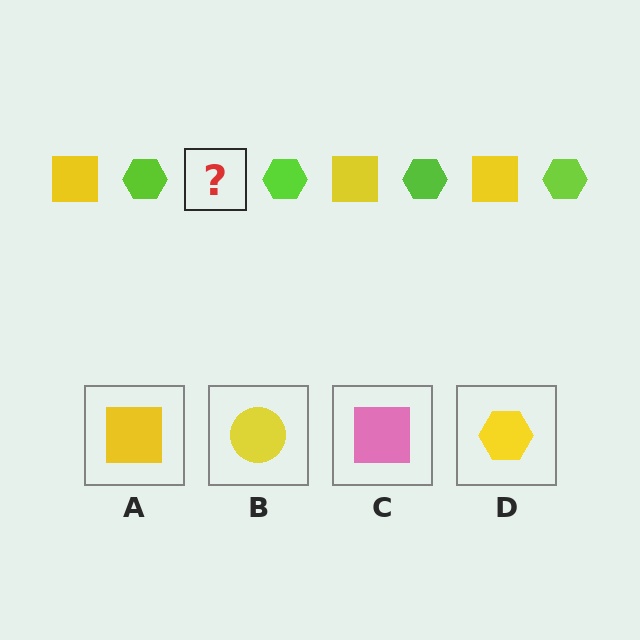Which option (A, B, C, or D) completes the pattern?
A.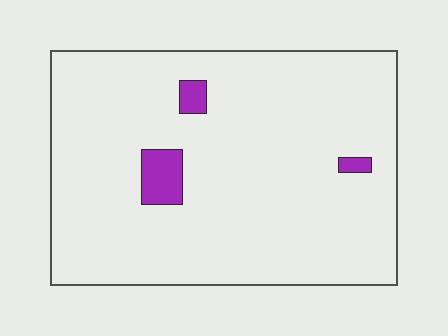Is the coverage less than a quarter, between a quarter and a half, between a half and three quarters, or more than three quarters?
Less than a quarter.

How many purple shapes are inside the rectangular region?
3.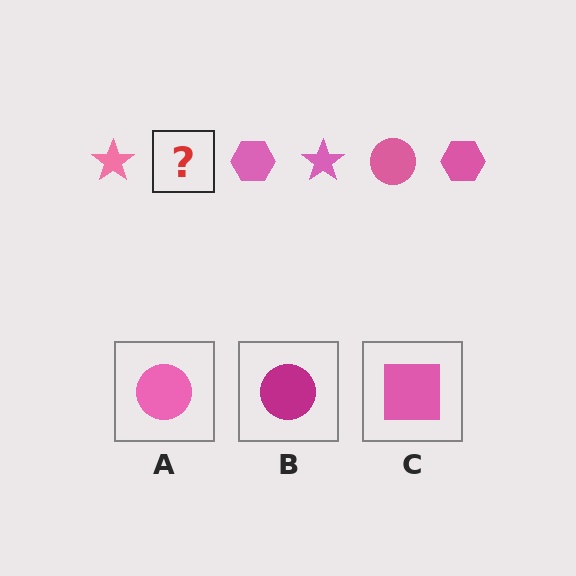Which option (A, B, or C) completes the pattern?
A.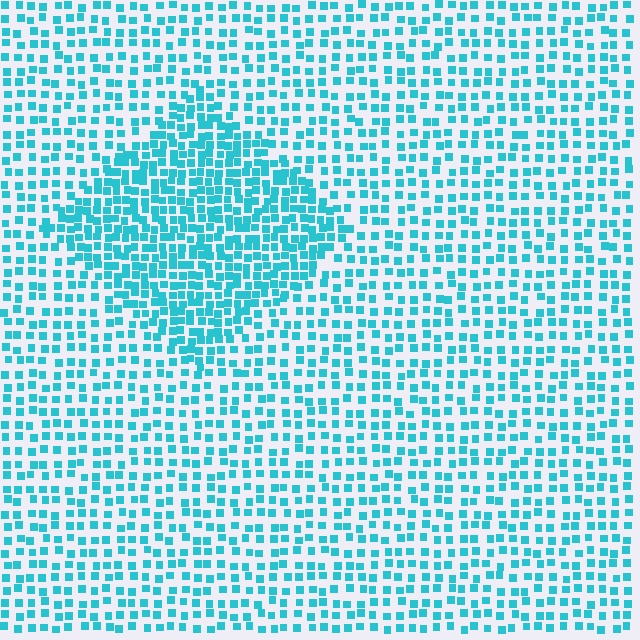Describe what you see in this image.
The image contains small cyan elements arranged at two different densities. A diamond-shaped region is visible where the elements are more densely packed than the surrounding area.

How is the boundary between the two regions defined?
The boundary is defined by a change in element density (approximately 1.8x ratio). All elements are the same color, size, and shape.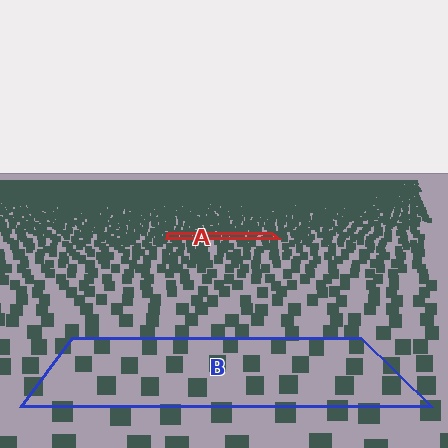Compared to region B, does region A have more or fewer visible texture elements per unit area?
Region A has more texture elements per unit area — they are packed more densely because it is farther away.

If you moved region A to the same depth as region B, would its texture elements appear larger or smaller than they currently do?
They would appear larger. At a closer depth, the same texture elements are projected at a bigger on-screen size.